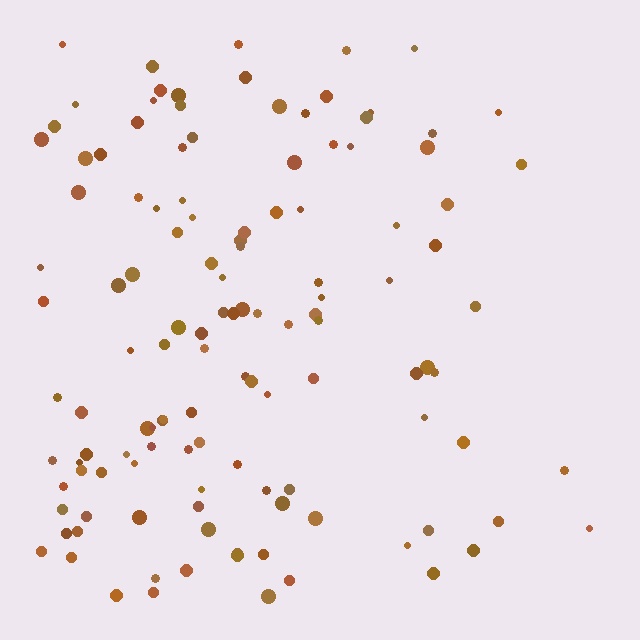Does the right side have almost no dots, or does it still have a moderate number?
Still a moderate number, just noticeably fewer than the left.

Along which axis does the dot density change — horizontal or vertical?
Horizontal.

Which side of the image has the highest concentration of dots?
The left.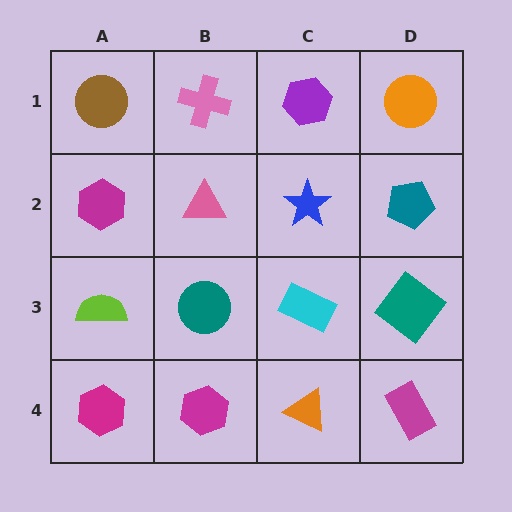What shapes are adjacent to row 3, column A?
A magenta hexagon (row 2, column A), a magenta hexagon (row 4, column A), a teal circle (row 3, column B).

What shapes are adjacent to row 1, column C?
A blue star (row 2, column C), a pink cross (row 1, column B), an orange circle (row 1, column D).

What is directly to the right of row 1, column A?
A pink cross.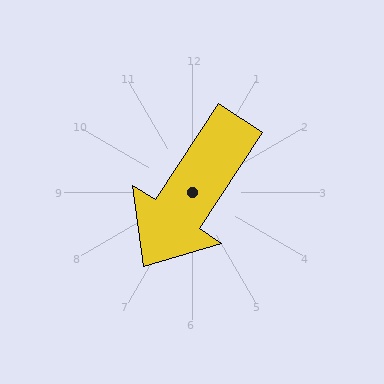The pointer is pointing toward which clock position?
Roughly 7 o'clock.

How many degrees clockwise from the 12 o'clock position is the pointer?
Approximately 213 degrees.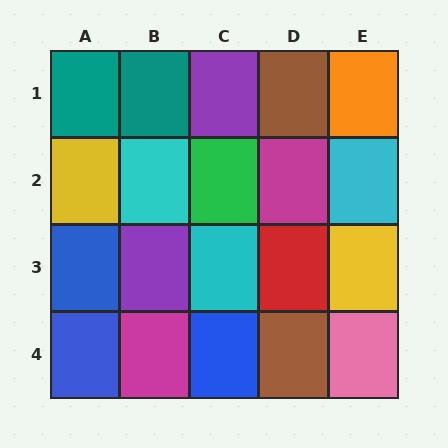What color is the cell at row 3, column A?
Blue.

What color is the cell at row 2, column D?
Magenta.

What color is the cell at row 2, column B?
Cyan.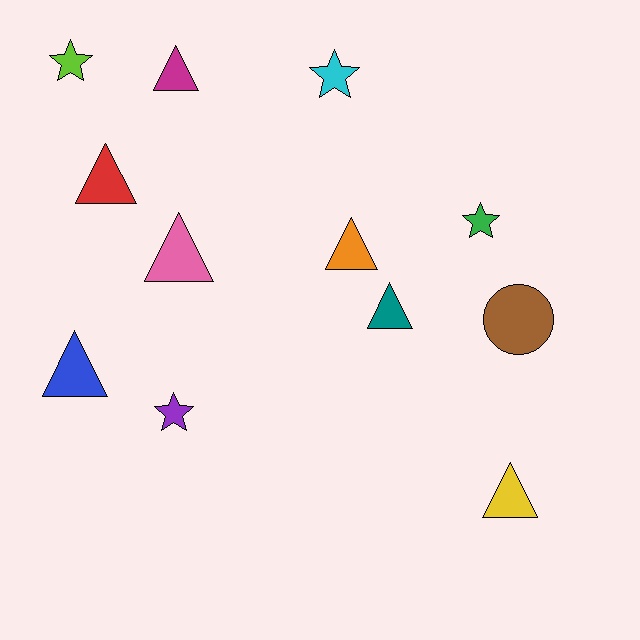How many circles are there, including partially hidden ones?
There is 1 circle.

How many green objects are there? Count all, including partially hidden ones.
There is 1 green object.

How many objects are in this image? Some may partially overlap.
There are 12 objects.